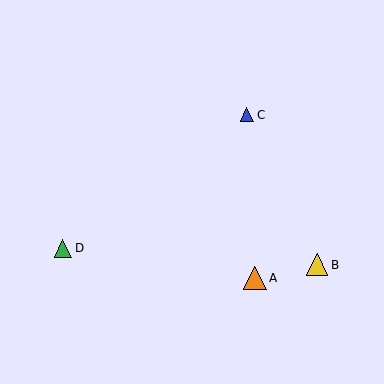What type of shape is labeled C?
Shape C is a blue triangle.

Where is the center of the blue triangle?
The center of the blue triangle is at (247, 115).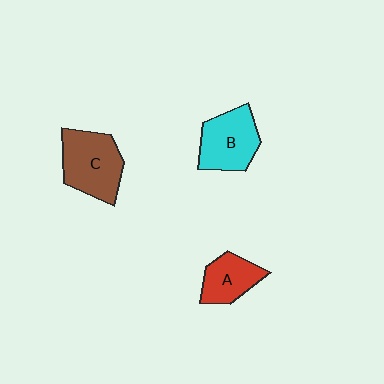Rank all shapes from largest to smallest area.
From largest to smallest: C (brown), B (cyan), A (red).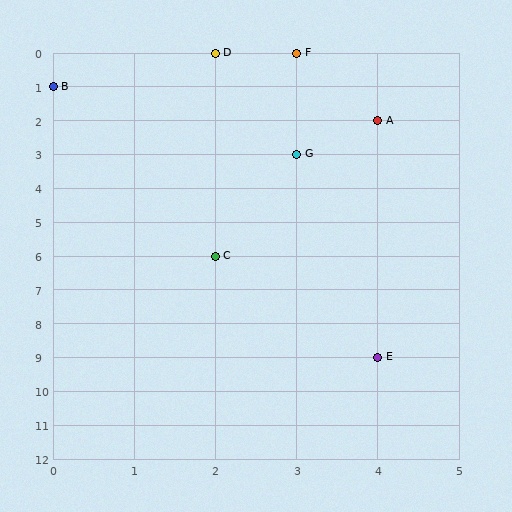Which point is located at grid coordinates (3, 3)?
Point G is at (3, 3).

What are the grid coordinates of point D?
Point D is at grid coordinates (2, 0).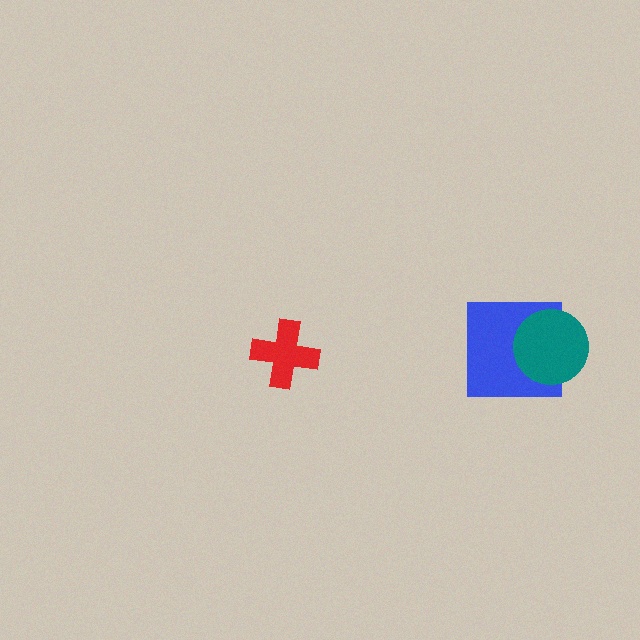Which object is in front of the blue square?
The teal circle is in front of the blue square.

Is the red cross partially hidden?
No, no other shape covers it.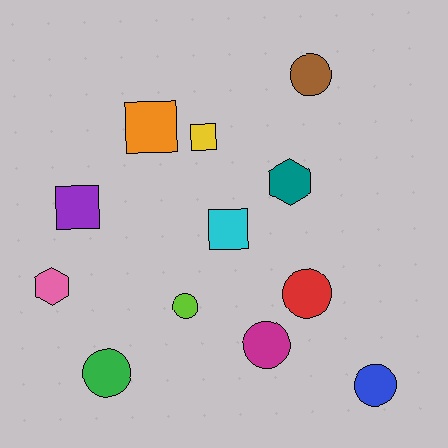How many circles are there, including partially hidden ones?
There are 6 circles.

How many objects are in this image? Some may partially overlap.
There are 12 objects.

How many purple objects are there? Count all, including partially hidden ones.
There is 1 purple object.